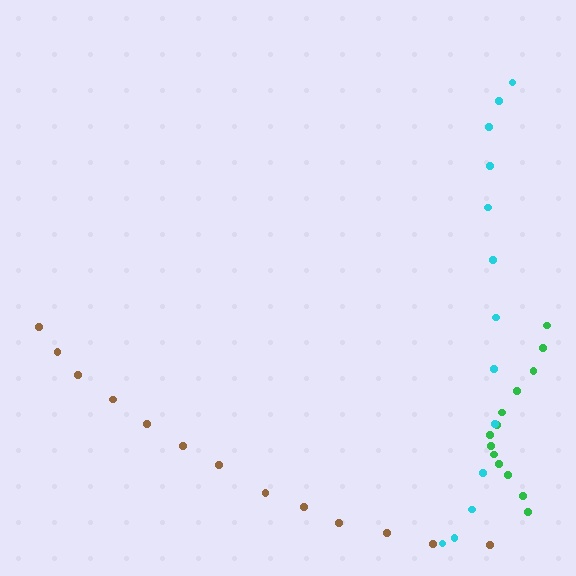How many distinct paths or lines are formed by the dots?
There are 3 distinct paths.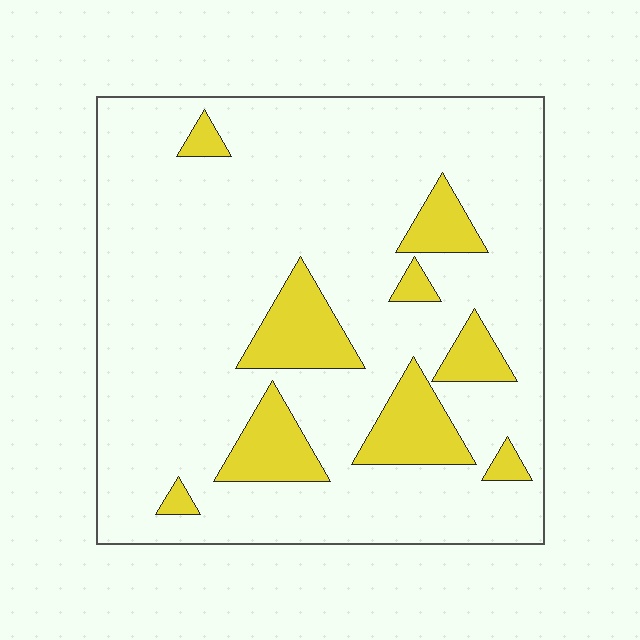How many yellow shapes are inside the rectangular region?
9.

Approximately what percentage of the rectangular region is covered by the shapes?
Approximately 15%.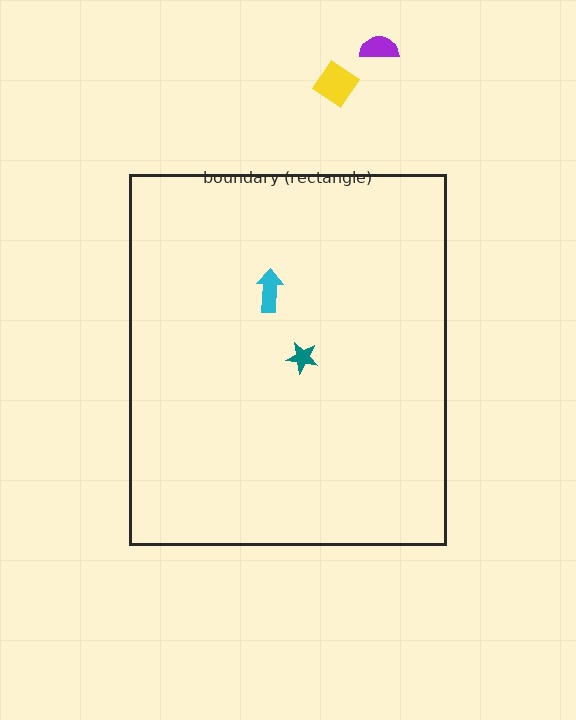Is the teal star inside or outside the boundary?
Inside.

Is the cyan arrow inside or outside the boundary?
Inside.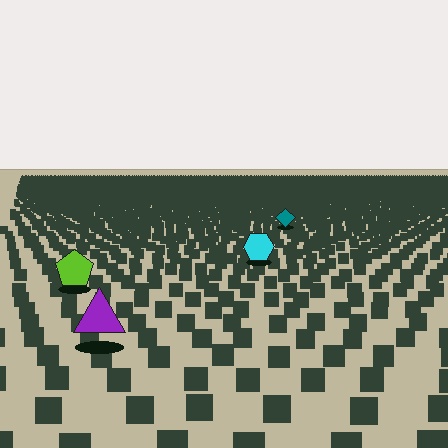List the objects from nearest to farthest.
From nearest to farthest: the purple triangle, the lime pentagon, the cyan hexagon, the teal diamond.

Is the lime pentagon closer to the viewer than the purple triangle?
No. The purple triangle is closer — you can tell from the texture gradient: the ground texture is coarser near it.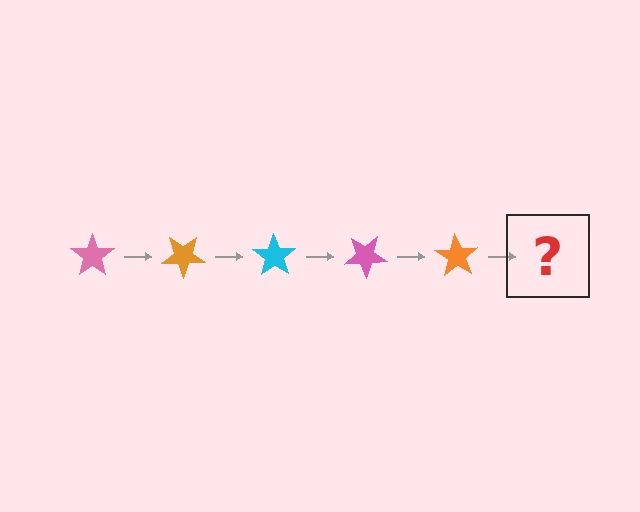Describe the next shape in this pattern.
It should be a cyan star, rotated 175 degrees from the start.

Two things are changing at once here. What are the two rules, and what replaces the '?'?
The two rules are that it rotates 35 degrees each step and the color cycles through pink, orange, and cyan. The '?' should be a cyan star, rotated 175 degrees from the start.